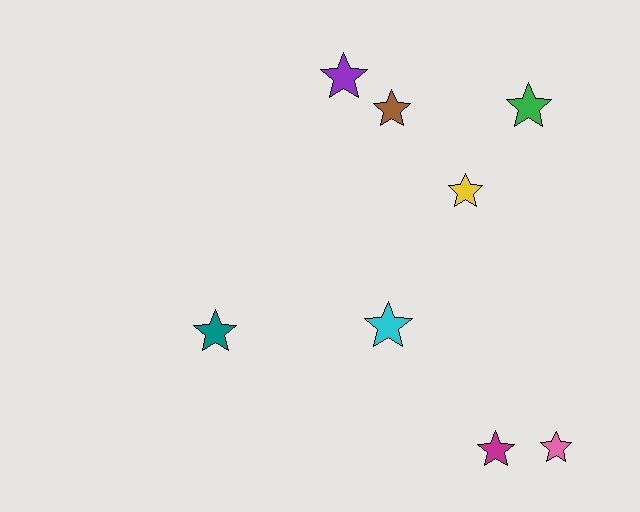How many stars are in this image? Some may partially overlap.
There are 8 stars.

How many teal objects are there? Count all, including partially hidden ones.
There is 1 teal object.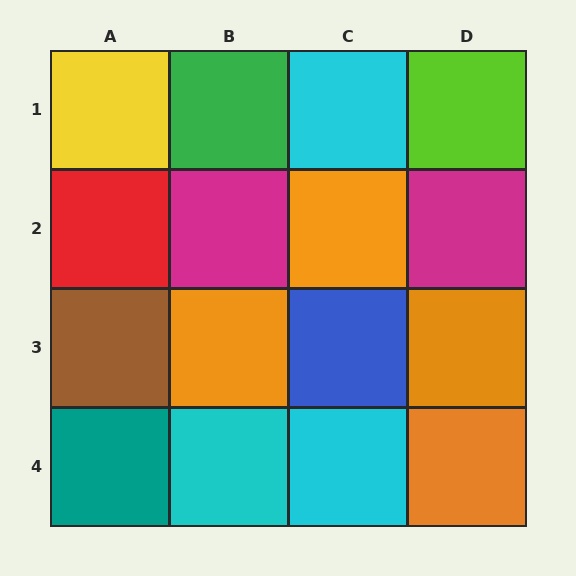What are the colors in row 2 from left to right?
Red, magenta, orange, magenta.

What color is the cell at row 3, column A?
Brown.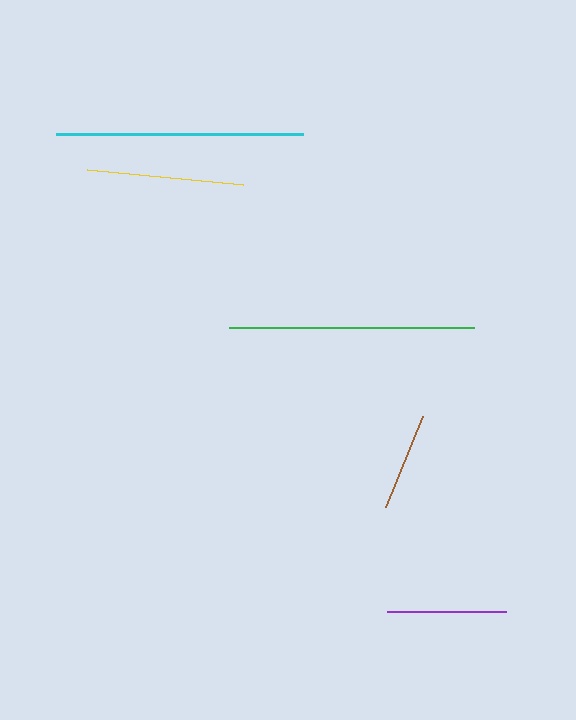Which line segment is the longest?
The cyan line is the longest at approximately 248 pixels.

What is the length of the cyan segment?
The cyan segment is approximately 248 pixels long.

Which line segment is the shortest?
The brown line is the shortest at approximately 98 pixels.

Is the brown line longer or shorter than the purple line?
The purple line is longer than the brown line.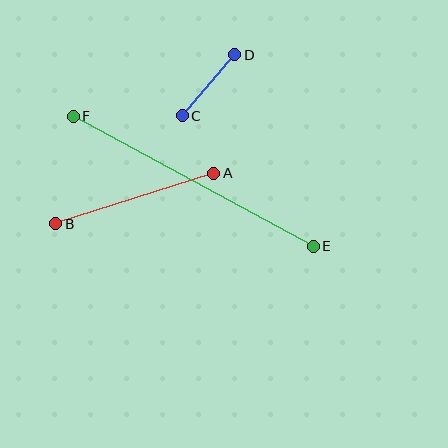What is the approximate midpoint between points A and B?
The midpoint is at approximately (135, 199) pixels.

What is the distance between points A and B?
The distance is approximately 166 pixels.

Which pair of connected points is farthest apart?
Points E and F are farthest apart.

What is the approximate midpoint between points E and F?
The midpoint is at approximately (193, 181) pixels.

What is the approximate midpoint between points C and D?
The midpoint is at approximately (209, 85) pixels.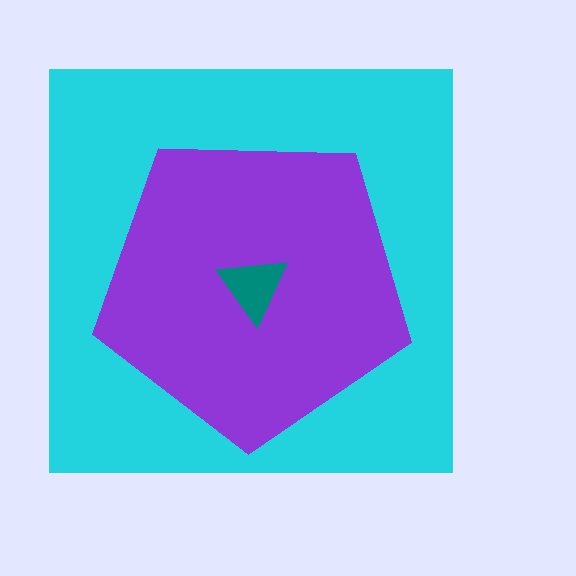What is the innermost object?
The teal triangle.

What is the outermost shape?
The cyan square.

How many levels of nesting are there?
3.